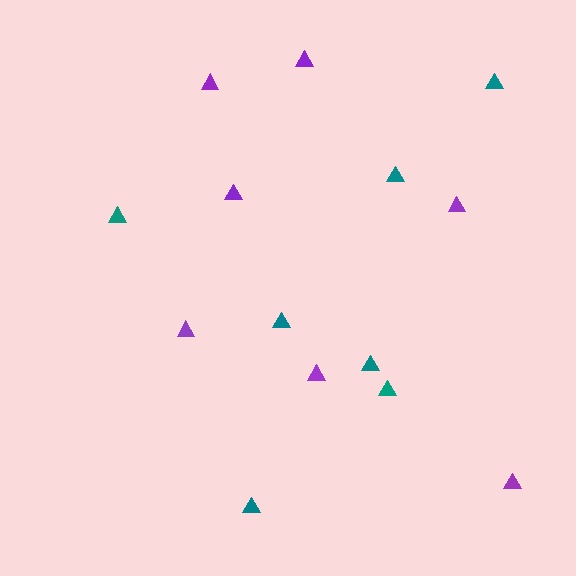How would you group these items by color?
There are 2 groups: one group of purple triangles (7) and one group of teal triangles (7).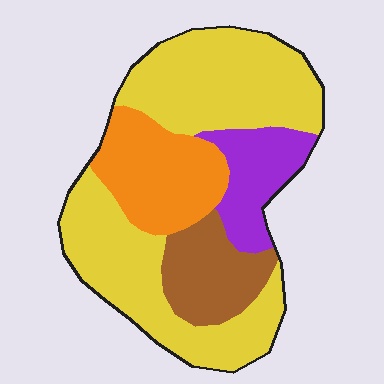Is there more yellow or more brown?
Yellow.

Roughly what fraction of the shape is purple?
Purple takes up about one eighth (1/8) of the shape.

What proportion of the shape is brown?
Brown covers roughly 15% of the shape.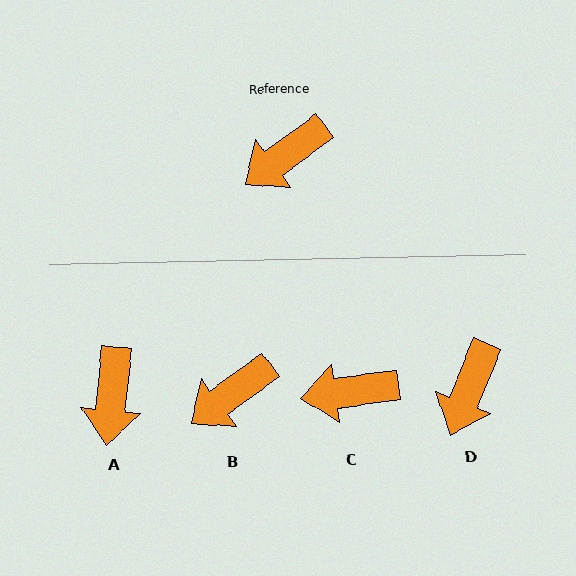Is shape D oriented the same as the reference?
No, it is off by about 32 degrees.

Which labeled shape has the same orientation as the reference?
B.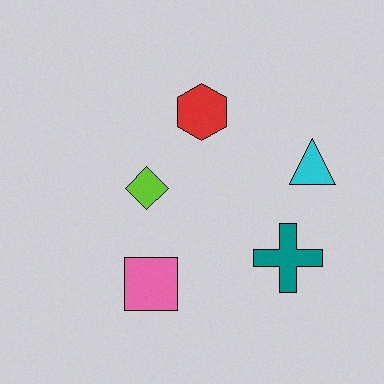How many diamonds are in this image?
There is 1 diamond.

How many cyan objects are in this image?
There is 1 cyan object.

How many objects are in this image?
There are 5 objects.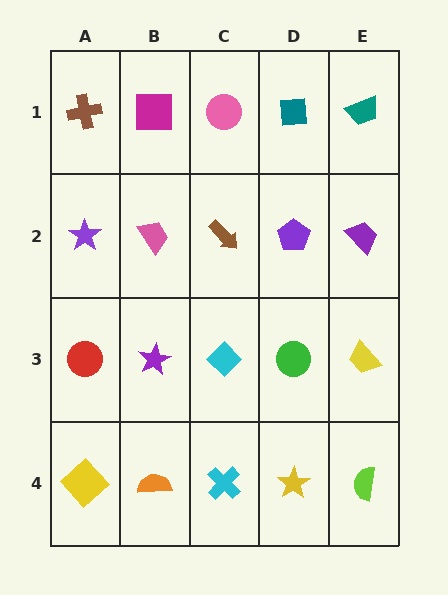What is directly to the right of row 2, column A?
A pink trapezoid.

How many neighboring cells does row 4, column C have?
3.